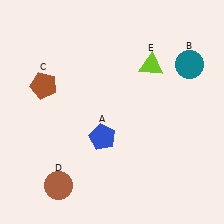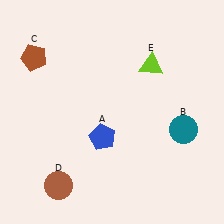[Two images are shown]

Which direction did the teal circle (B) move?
The teal circle (B) moved down.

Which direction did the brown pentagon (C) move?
The brown pentagon (C) moved up.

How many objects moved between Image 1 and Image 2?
2 objects moved between the two images.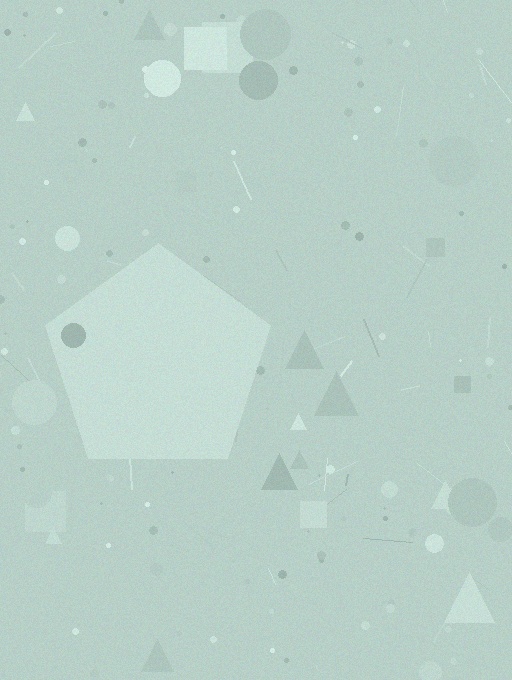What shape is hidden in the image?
A pentagon is hidden in the image.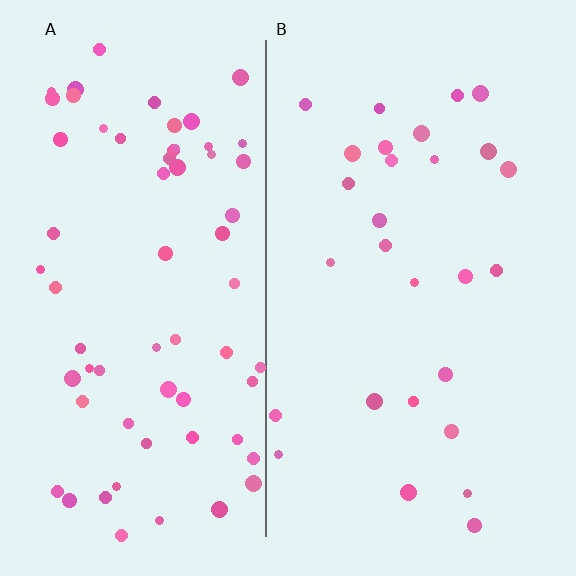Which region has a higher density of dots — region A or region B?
A (the left).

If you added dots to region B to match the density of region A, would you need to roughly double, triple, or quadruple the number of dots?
Approximately double.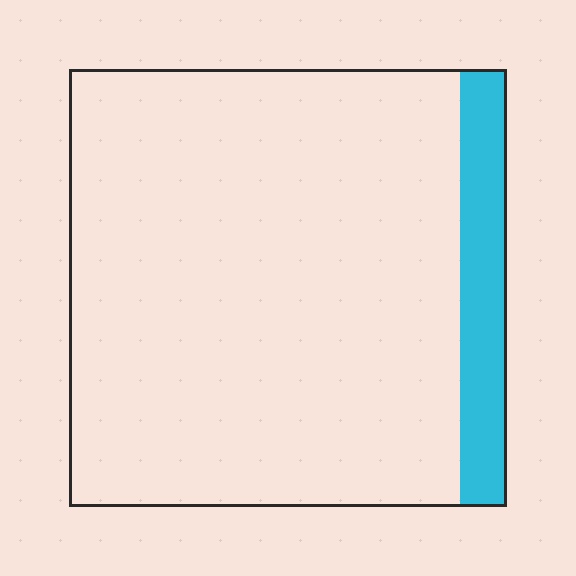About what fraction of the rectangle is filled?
About one tenth (1/10).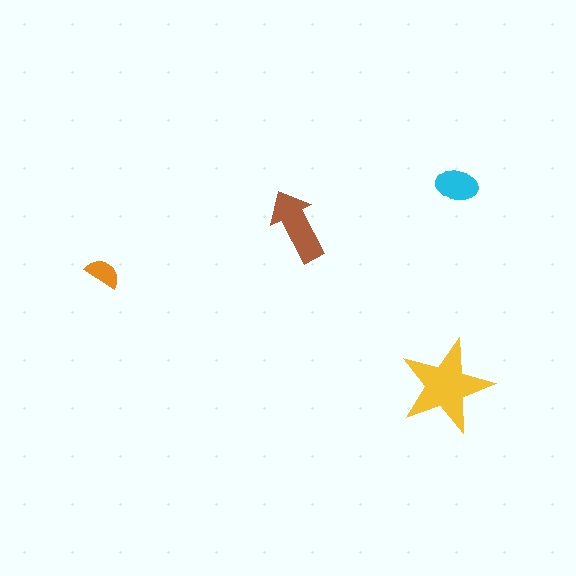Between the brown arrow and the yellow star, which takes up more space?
The yellow star.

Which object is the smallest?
The orange semicircle.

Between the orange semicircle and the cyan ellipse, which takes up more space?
The cyan ellipse.